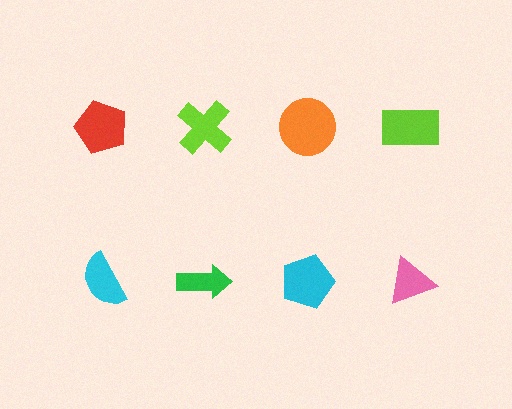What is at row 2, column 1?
A cyan semicircle.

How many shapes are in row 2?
4 shapes.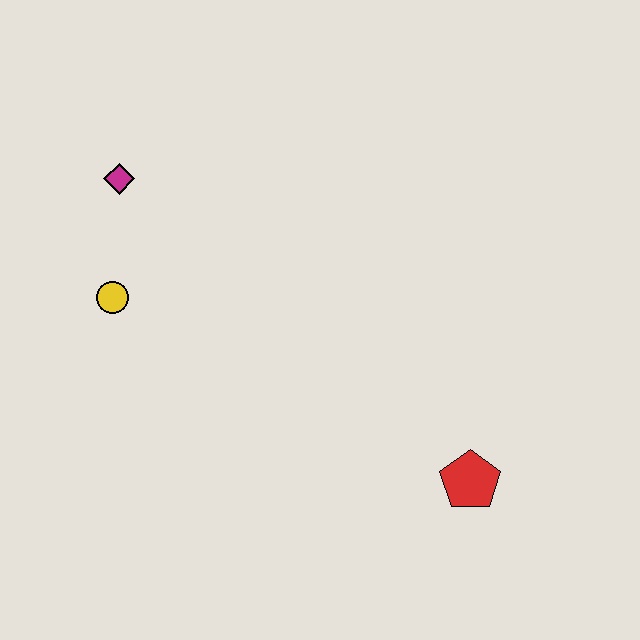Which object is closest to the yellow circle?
The magenta diamond is closest to the yellow circle.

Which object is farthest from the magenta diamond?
The red pentagon is farthest from the magenta diamond.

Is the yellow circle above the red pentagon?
Yes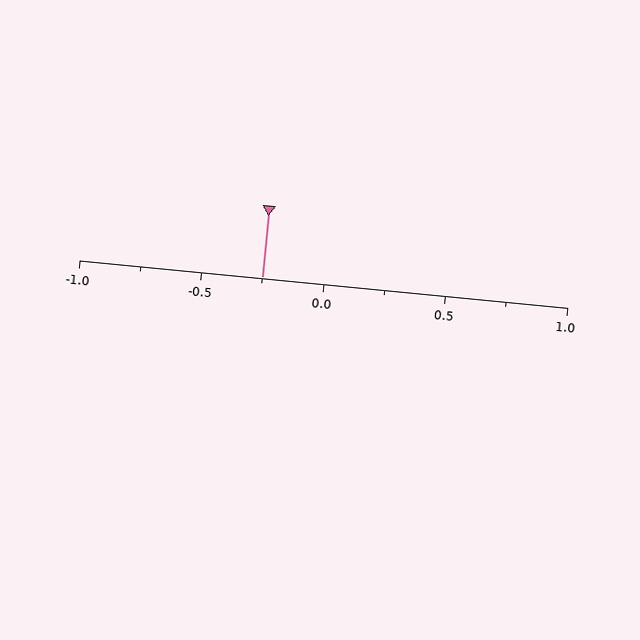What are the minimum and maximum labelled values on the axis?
The axis runs from -1.0 to 1.0.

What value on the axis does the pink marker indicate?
The marker indicates approximately -0.25.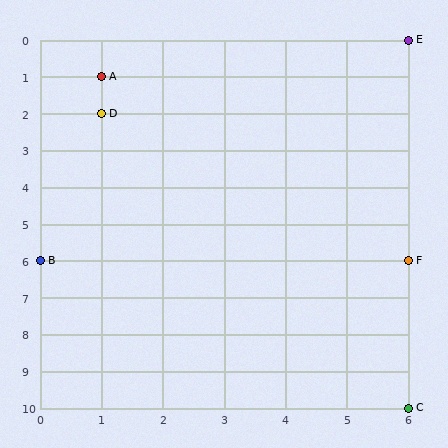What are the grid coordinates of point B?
Point B is at grid coordinates (0, 6).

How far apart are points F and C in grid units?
Points F and C are 4 rows apart.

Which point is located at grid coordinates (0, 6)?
Point B is at (0, 6).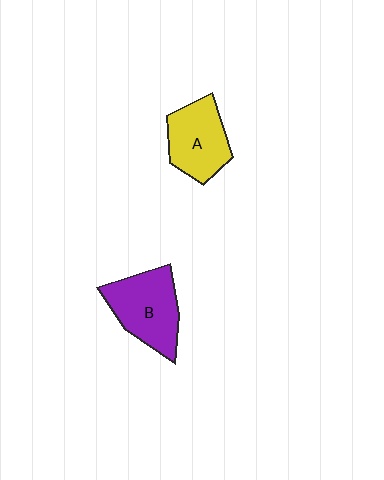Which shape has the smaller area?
Shape A (yellow).